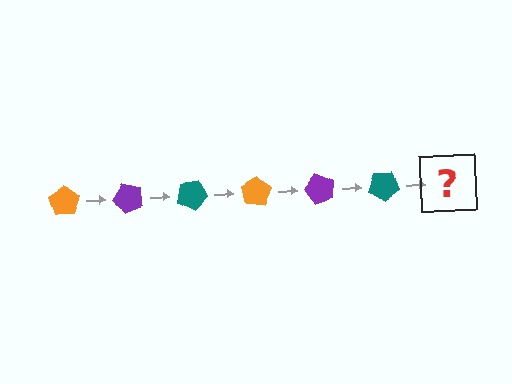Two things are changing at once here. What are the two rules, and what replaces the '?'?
The two rules are that it rotates 50 degrees each step and the color cycles through orange, purple, and teal. The '?' should be an orange pentagon, rotated 300 degrees from the start.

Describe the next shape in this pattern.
It should be an orange pentagon, rotated 300 degrees from the start.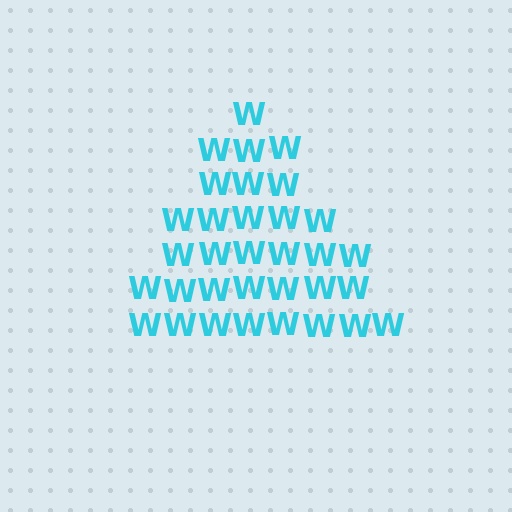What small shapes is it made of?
It is made of small letter W's.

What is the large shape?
The large shape is a triangle.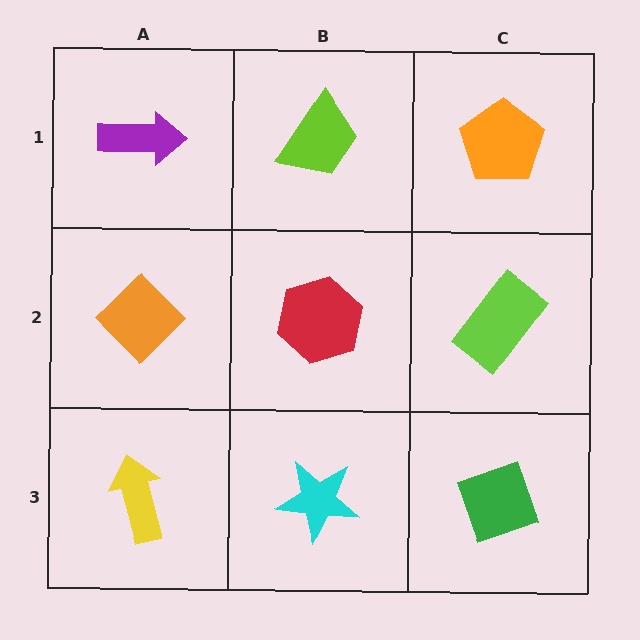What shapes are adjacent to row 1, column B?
A red hexagon (row 2, column B), a purple arrow (row 1, column A), an orange pentagon (row 1, column C).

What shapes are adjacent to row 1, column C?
A lime rectangle (row 2, column C), a lime trapezoid (row 1, column B).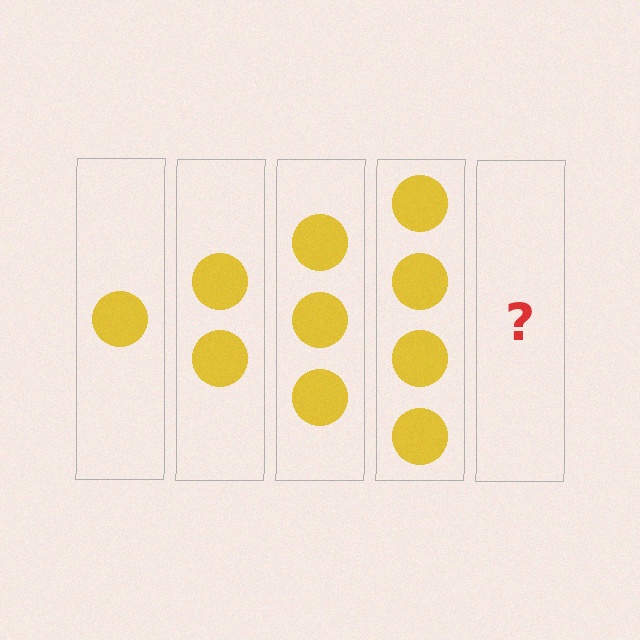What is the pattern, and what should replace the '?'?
The pattern is that each step adds one more circle. The '?' should be 5 circles.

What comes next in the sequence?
The next element should be 5 circles.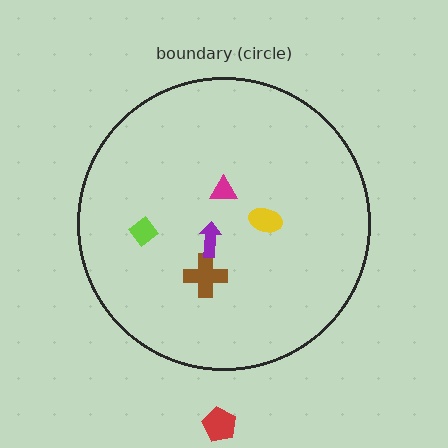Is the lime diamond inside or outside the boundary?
Inside.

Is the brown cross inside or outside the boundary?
Inside.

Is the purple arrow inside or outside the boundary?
Inside.